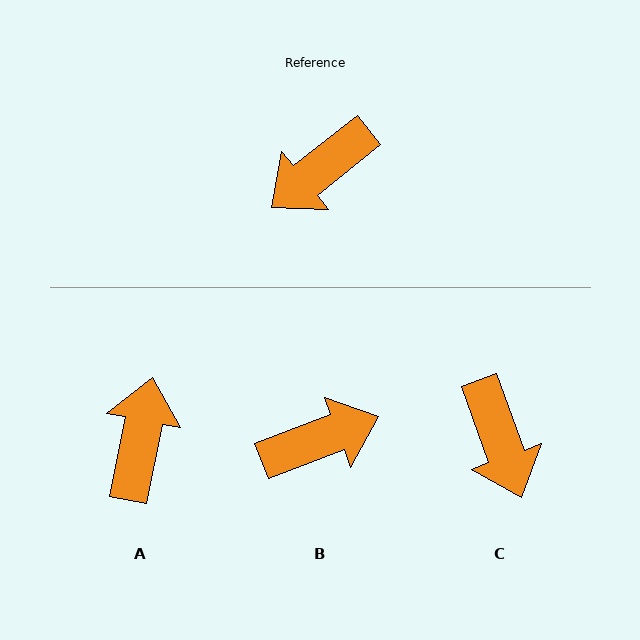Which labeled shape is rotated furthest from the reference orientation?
B, about 162 degrees away.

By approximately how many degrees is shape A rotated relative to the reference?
Approximately 140 degrees clockwise.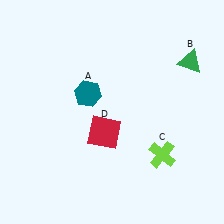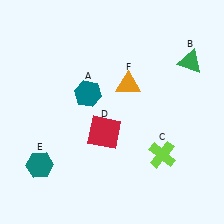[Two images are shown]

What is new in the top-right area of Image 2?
An orange triangle (F) was added in the top-right area of Image 2.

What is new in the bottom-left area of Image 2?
A teal hexagon (E) was added in the bottom-left area of Image 2.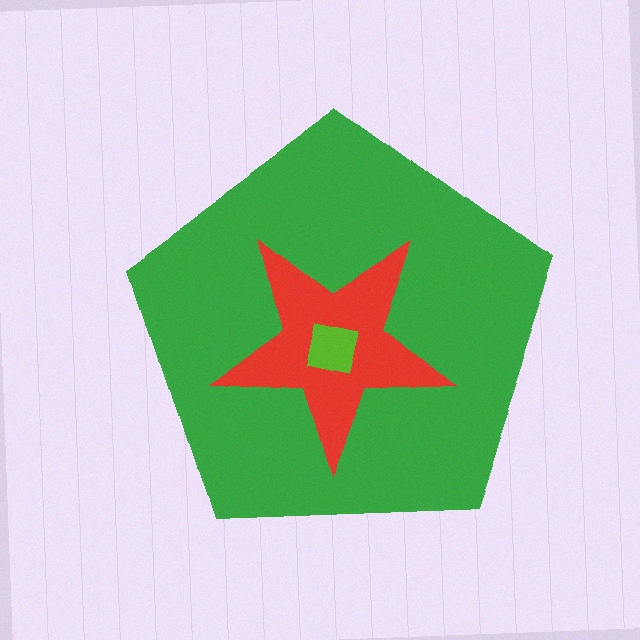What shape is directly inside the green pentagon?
The red star.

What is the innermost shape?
The lime square.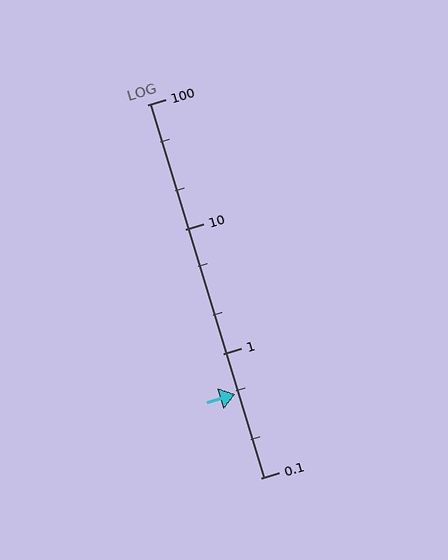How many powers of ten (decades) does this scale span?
The scale spans 3 decades, from 0.1 to 100.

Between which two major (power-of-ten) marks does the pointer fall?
The pointer is between 0.1 and 1.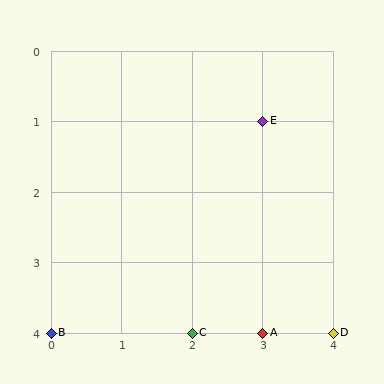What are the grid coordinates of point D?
Point D is at grid coordinates (4, 4).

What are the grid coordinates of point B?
Point B is at grid coordinates (0, 4).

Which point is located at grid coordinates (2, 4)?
Point C is at (2, 4).